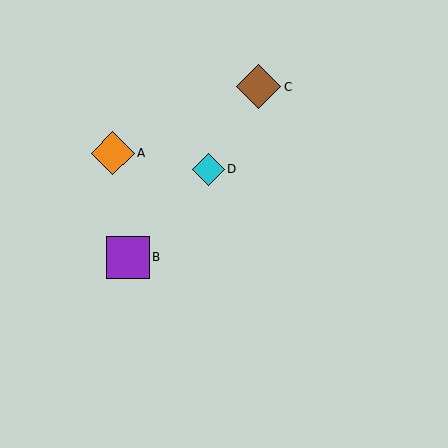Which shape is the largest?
The brown diamond (labeled C) is the largest.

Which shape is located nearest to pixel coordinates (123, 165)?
The orange diamond (labeled A) at (113, 153) is nearest to that location.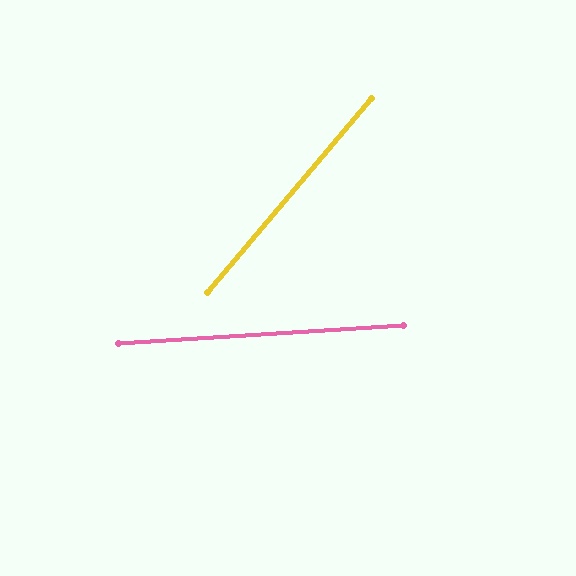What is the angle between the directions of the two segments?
Approximately 46 degrees.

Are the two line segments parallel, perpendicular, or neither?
Neither parallel nor perpendicular — they differ by about 46°.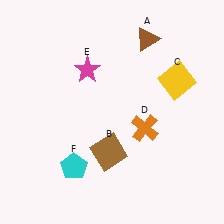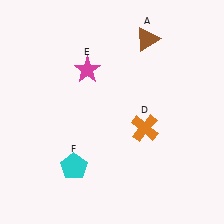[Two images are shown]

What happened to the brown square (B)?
The brown square (B) was removed in Image 2. It was in the bottom-left area of Image 1.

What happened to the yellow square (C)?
The yellow square (C) was removed in Image 2. It was in the top-right area of Image 1.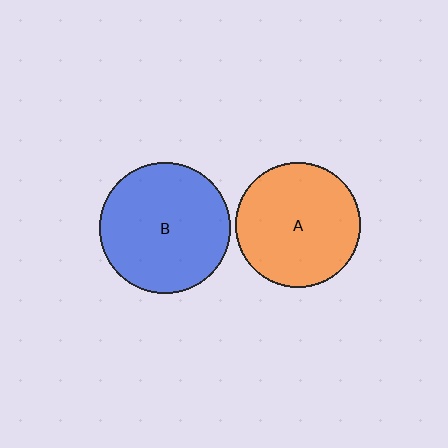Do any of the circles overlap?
No, none of the circles overlap.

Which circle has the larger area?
Circle B (blue).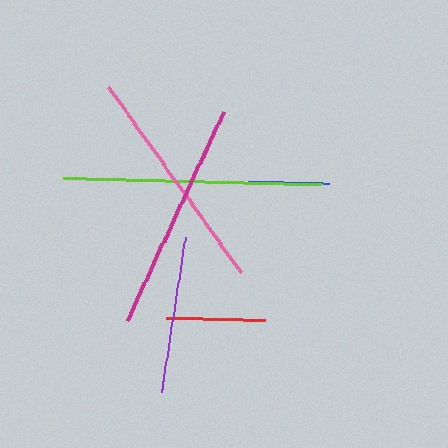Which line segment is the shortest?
The blue line is the shortest at approximately 81 pixels.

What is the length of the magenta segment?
The magenta segment is approximately 230 pixels long.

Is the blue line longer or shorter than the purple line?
The purple line is longer than the blue line.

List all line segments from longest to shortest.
From longest to shortest: lime, magenta, pink, purple, red, blue.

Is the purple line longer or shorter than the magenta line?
The magenta line is longer than the purple line.